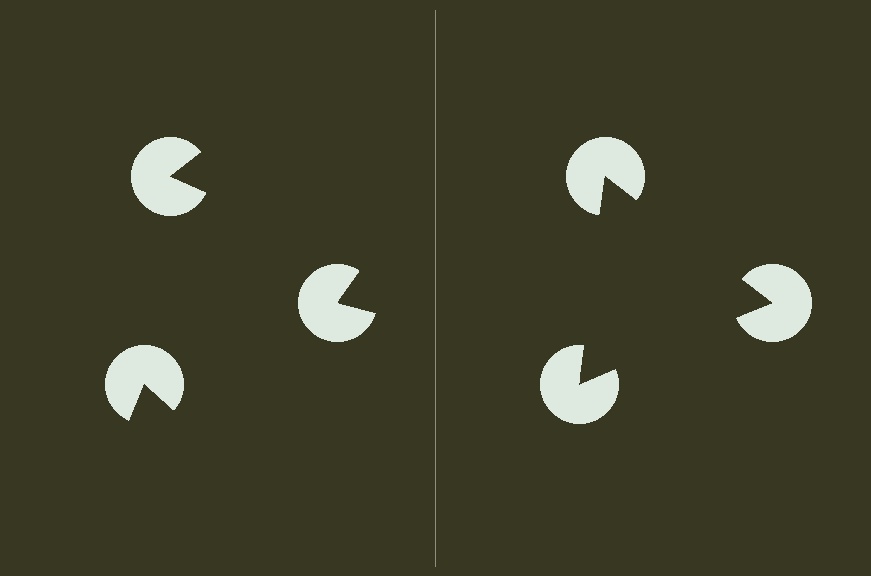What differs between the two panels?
The pac-man discs are positioned identically on both sides; only the wedge orientations differ. On the right they align to a triangle; on the left they are misaligned.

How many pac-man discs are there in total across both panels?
6 — 3 on each side.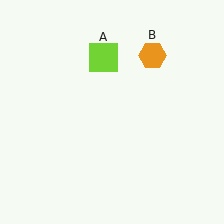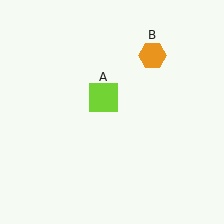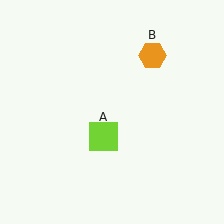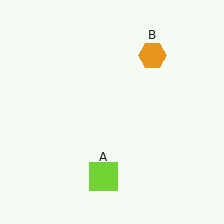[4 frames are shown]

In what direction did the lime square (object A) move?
The lime square (object A) moved down.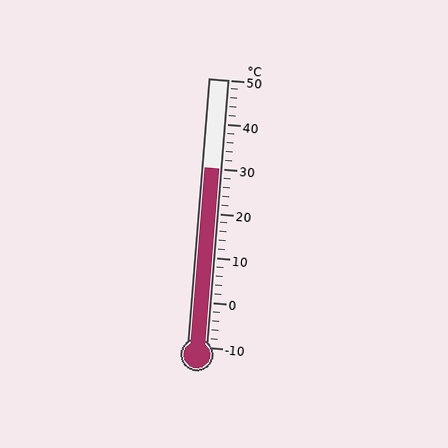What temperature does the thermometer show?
The thermometer shows approximately 30°C.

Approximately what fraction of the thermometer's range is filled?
The thermometer is filled to approximately 65% of its range.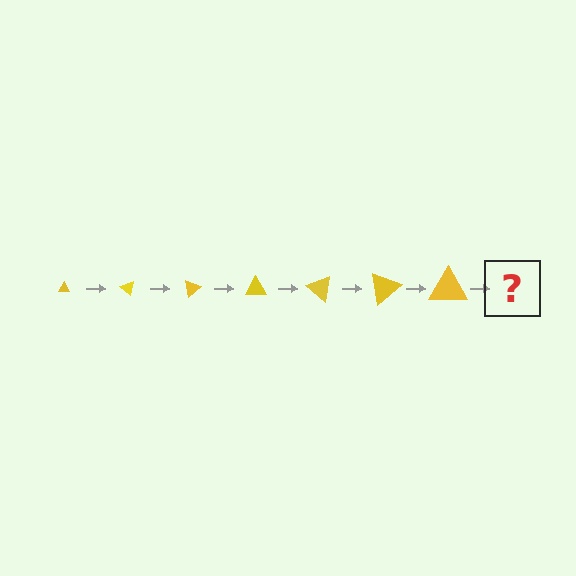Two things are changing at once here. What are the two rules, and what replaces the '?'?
The two rules are that the triangle grows larger each step and it rotates 40 degrees each step. The '?' should be a triangle, larger than the previous one and rotated 280 degrees from the start.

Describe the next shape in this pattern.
It should be a triangle, larger than the previous one and rotated 280 degrees from the start.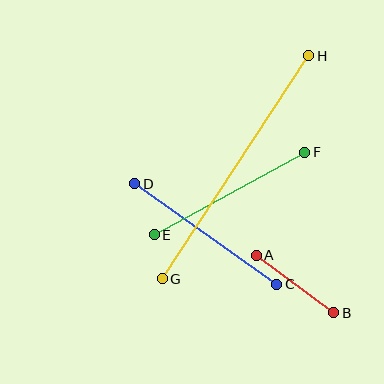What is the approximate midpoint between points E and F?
The midpoint is at approximately (229, 193) pixels.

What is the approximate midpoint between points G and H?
The midpoint is at approximately (235, 167) pixels.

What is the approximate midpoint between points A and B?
The midpoint is at approximately (295, 284) pixels.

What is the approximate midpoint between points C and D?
The midpoint is at approximately (206, 234) pixels.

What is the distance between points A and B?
The distance is approximately 96 pixels.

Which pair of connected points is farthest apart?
Points G and H are farthest apart.